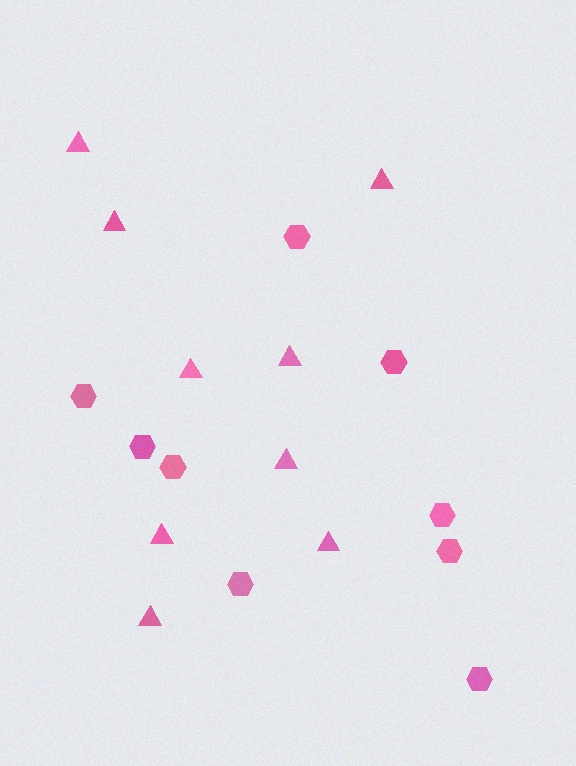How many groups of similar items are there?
There are 2 groups: one group of triangles (9) and one group of hexagons (9).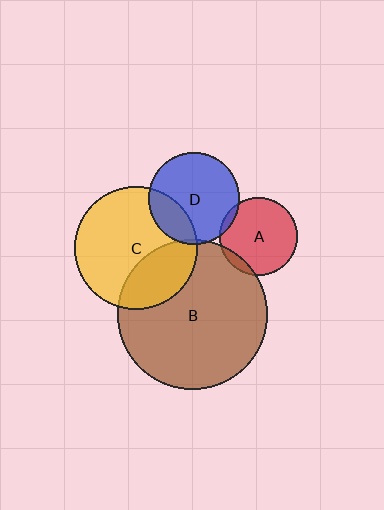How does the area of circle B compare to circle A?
Approximately 3.8 times.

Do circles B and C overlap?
Yes.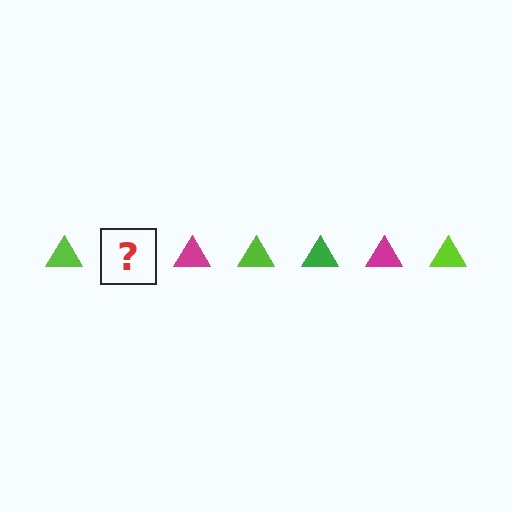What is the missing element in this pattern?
The missing element is a green triangle.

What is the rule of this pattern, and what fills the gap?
The rule is that the pattern cycles through lime, green, magenta triangles. The gap should be filled with a green triangle.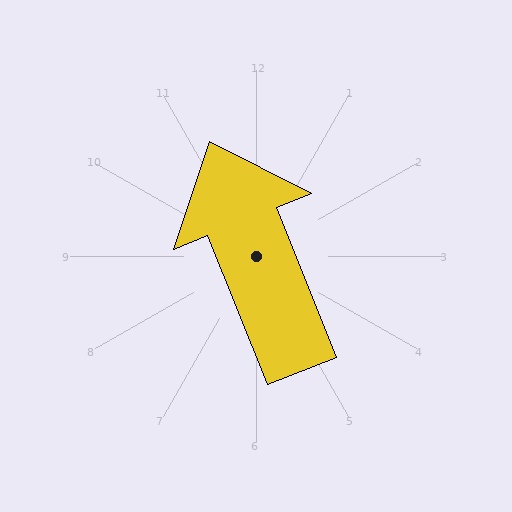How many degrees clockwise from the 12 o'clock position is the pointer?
Approximately 338 degrees.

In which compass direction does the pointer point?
North.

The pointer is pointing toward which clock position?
Roughly 11 o'clock.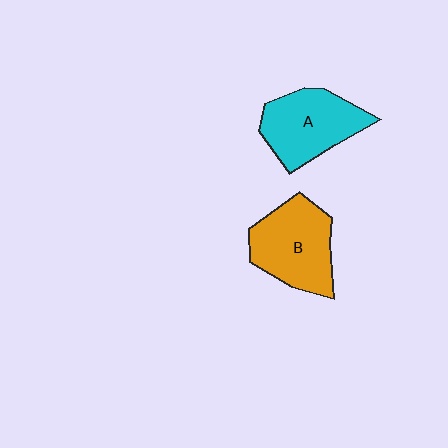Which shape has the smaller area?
Shape A (cyan).